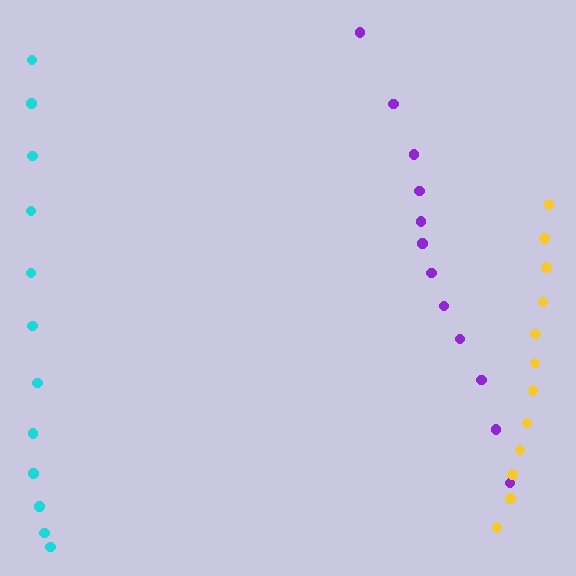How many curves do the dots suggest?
There are 3 distinct paths.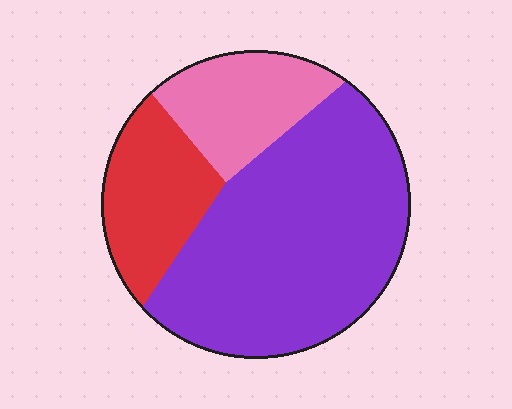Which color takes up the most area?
Purple, at roughly 60%.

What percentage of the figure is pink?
Pink takes up about one fifth (1/5) of the figure.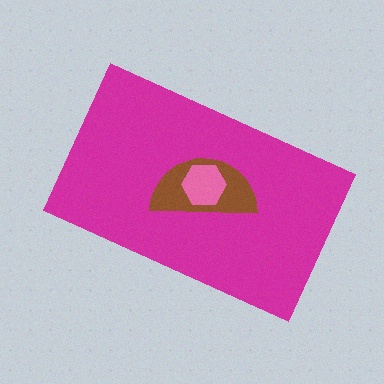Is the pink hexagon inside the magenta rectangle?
Yes.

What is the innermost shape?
The pink hexagon.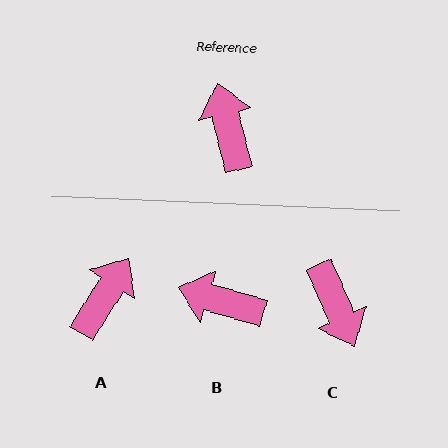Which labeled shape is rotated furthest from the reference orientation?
C, about 170 degrees away.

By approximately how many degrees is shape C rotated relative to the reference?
Approximately 170 degrees clockwise.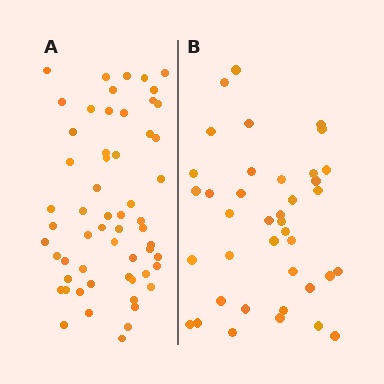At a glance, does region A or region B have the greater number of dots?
Region A (the left region) has more dots.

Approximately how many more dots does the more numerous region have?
Region A has approximately 20 more dots than region B.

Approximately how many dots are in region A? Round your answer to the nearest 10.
About 60 dots. (The exact count is 58, which rounds to 60.)